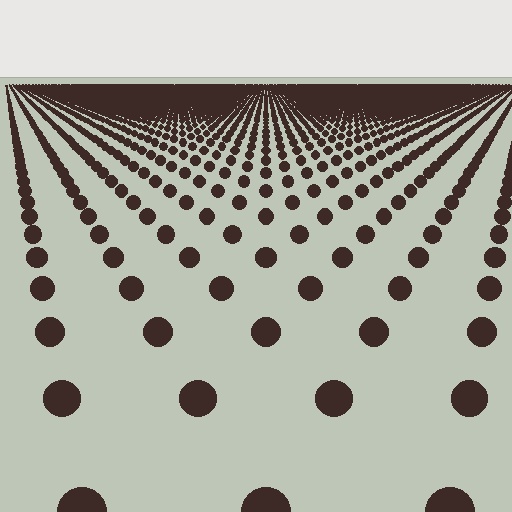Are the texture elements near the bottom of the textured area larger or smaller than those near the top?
Larger. Near the bottom, elements are closer to the viewer and appear at a bigger on-screen size.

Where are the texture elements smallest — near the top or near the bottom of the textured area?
Near the top.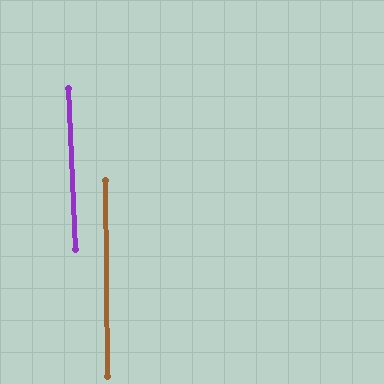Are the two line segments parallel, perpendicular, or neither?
Parallel — their directions differ by only 1.9°.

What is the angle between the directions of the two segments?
Approximately 2 degrees.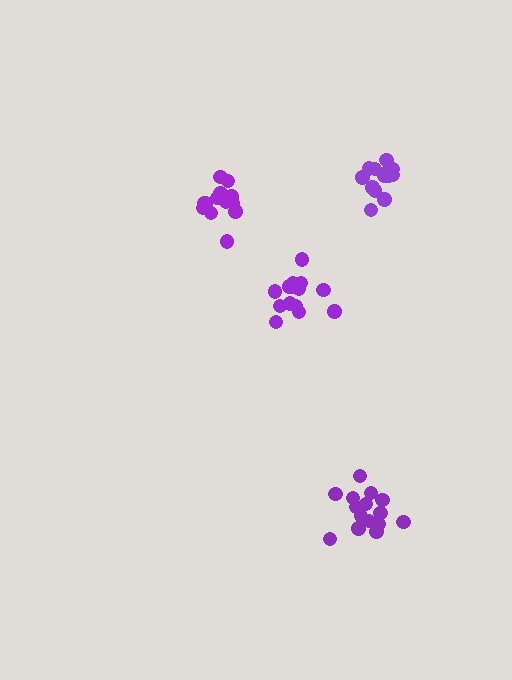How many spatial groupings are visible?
There are 4 spatial groupings.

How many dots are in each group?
Group 1: 15 dots, Group 2: 14 dots, Group 3: 13 dots, Group 4: 13 dots (55 total).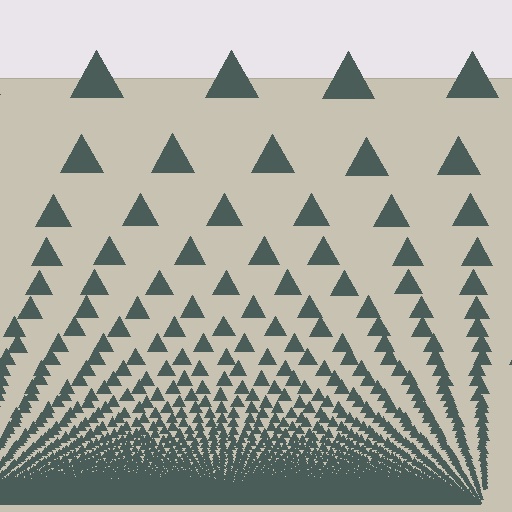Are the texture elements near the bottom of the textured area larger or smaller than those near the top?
Smaller. The gradient is inverted — elements near the bottom are smaller and denser.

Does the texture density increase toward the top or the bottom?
Density increases toward the bottom.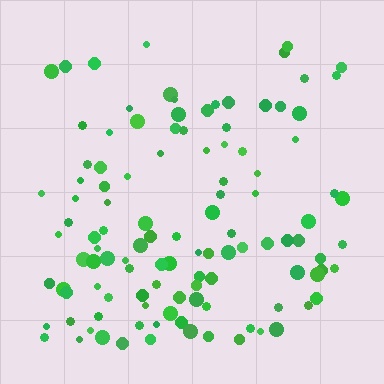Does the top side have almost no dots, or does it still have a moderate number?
Still a moderate number, just noticeably fewer than the bottom.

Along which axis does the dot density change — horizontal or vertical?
Vertical.